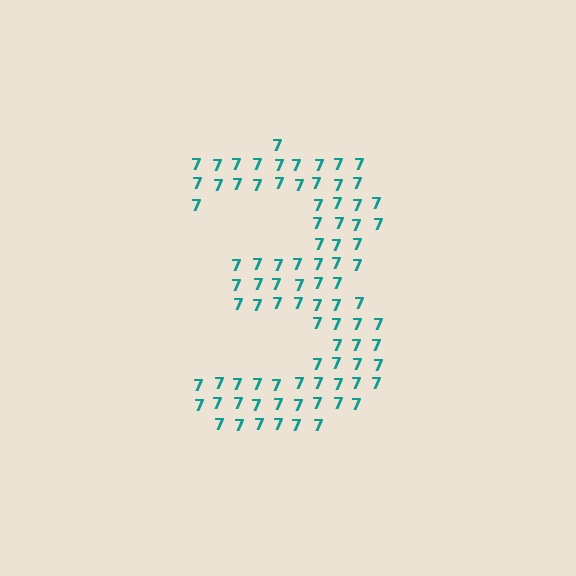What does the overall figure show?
The overall figure shows the digit 3.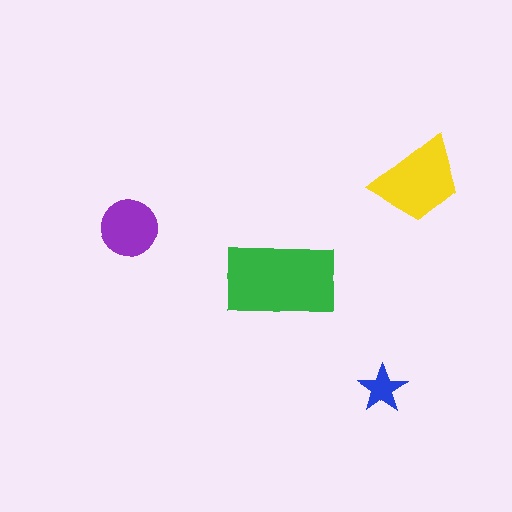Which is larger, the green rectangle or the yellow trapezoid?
The green rectangle.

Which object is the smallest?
The blue star.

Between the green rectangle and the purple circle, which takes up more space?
The green rectangle.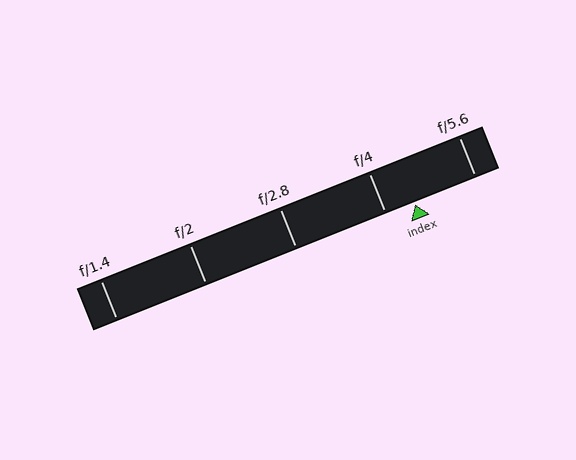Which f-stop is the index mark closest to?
The index mark is closest to f/4.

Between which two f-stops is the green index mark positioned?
The index mark is between f/4 and f/5.6.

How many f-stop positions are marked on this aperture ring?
There are 5 f-stop positions marked.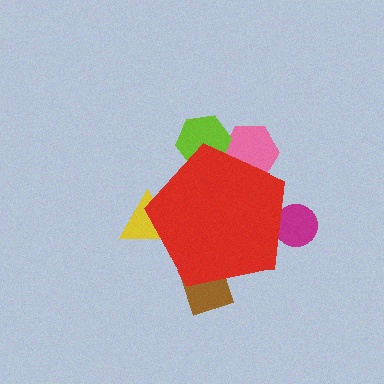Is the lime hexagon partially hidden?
Yes, the lime hexagon is partially hidden behind the red pentagon.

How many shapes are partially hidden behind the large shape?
5 shapes are partially hidden.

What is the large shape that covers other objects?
A red pentagon.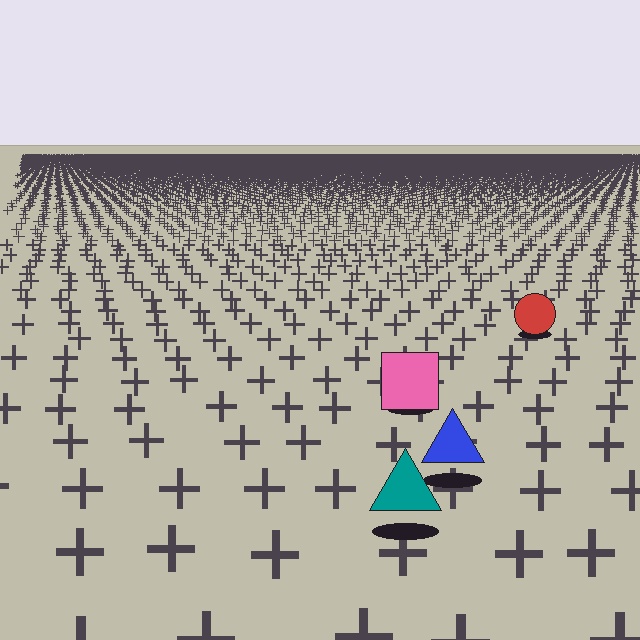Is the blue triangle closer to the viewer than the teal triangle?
No. The teal triangle is closer — you can tell from the texture gradient: the ground texture is coarser near it.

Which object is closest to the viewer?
The teal triangle is closest. The texture marks near it are larger and more spread out.